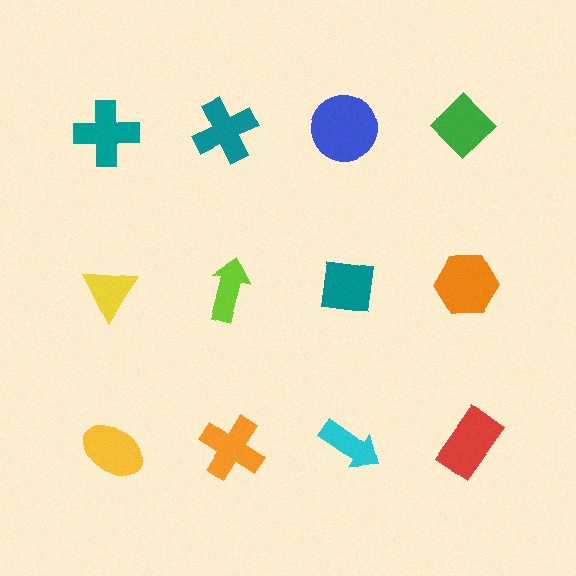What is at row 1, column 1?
A teal cross.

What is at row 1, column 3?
A blue circle.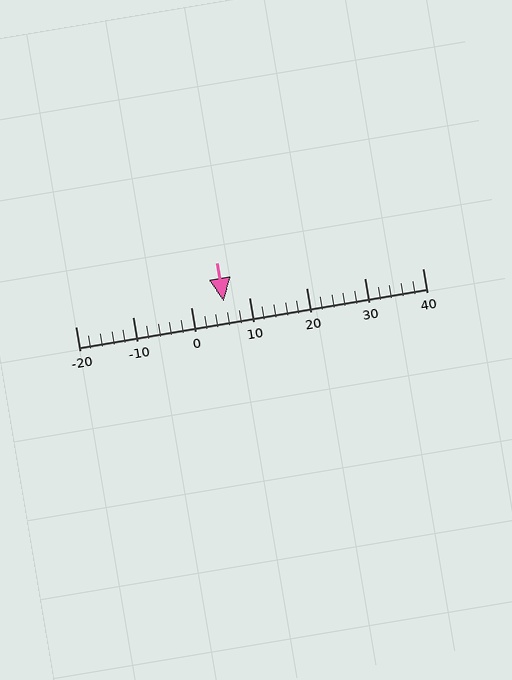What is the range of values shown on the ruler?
The ruler shows values from -20 to 40.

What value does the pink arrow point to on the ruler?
The pink arrow points to approximately 6.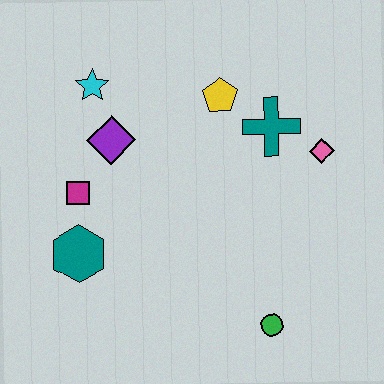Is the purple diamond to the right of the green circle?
No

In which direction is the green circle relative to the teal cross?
The green circle is below the teal cross.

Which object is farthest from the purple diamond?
The green circle is farthest from the purple diamond.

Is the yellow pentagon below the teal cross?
No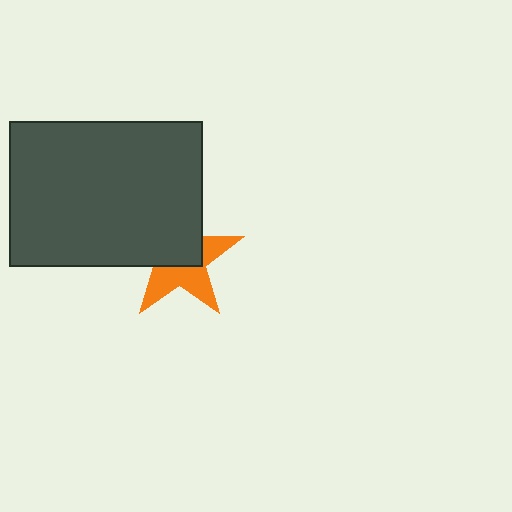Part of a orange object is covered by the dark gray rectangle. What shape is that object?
It is a star.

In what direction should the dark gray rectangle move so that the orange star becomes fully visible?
The dark gray rectangle should move toward the upper-left. That is the shortest direction to clear the overlap and leave the orange star fully visible.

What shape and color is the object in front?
The object in front is a dark gray rectangle.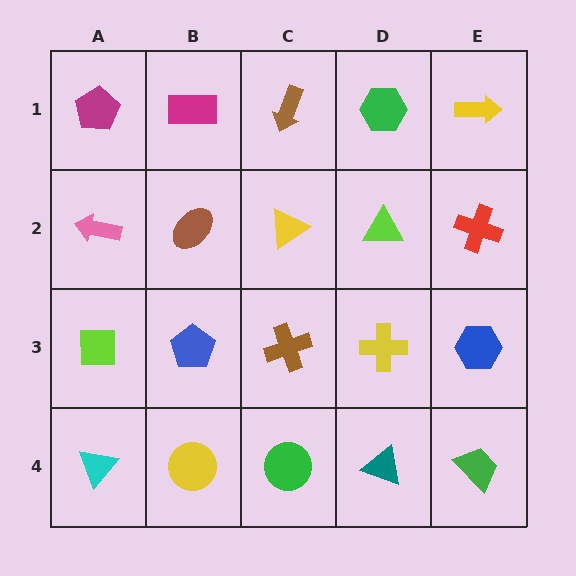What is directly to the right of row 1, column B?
A brown arrow.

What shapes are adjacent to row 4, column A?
A lime square (row 3, column A), a yellow circle (row 4, column B).